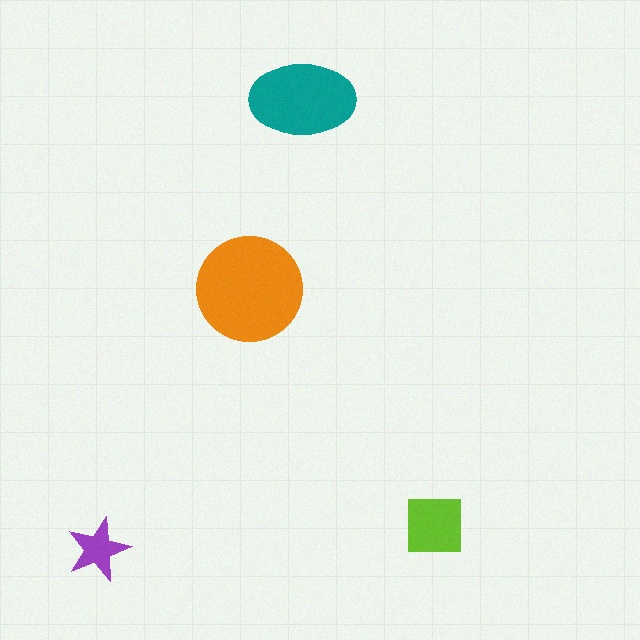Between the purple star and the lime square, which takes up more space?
The lime square.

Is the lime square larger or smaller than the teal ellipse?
Smaller.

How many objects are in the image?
There are 4 objects in the image.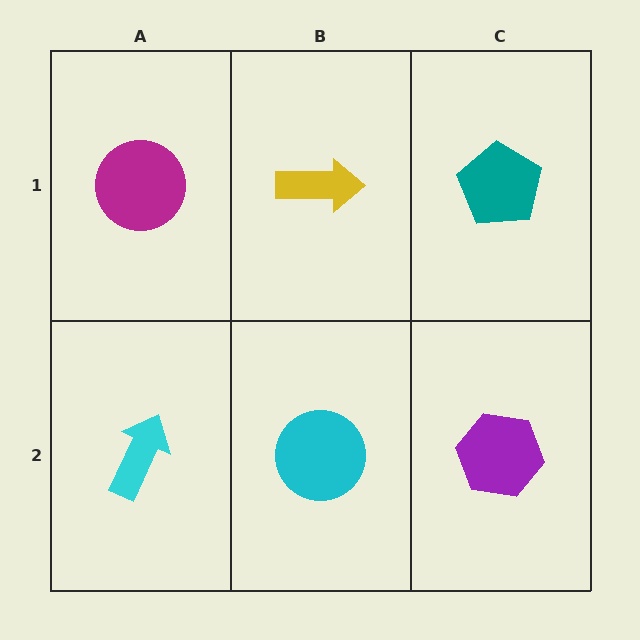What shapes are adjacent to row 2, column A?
A magenta circle (row 1, column A), a cyan circle (row 2, column B).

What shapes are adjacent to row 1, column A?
A cyan arrow (row 2, column A), a yellow arrow (row 1, column B).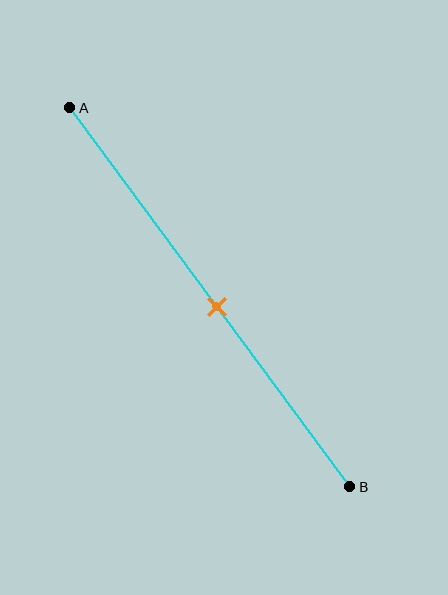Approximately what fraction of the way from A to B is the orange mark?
The orange mark is approximately 55% of the way from A to B.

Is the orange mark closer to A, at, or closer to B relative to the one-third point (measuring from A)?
The orange mark is closer to point B than the one-third point of segment AB.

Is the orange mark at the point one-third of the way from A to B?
No, the mark is at about 55% from A, not at the 33% one-third point.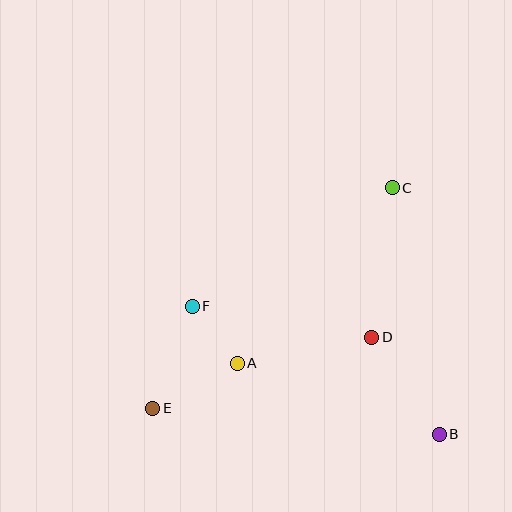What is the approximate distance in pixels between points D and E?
The distance between D and E is approximately 231 pixels.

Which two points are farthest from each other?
Points C and E are farthest from each other.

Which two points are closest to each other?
Points A and F are closest to each other.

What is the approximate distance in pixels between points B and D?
The distance between B and D is approximately 118 pixels.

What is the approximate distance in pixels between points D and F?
The distance between D and F is approximately 182 pixels.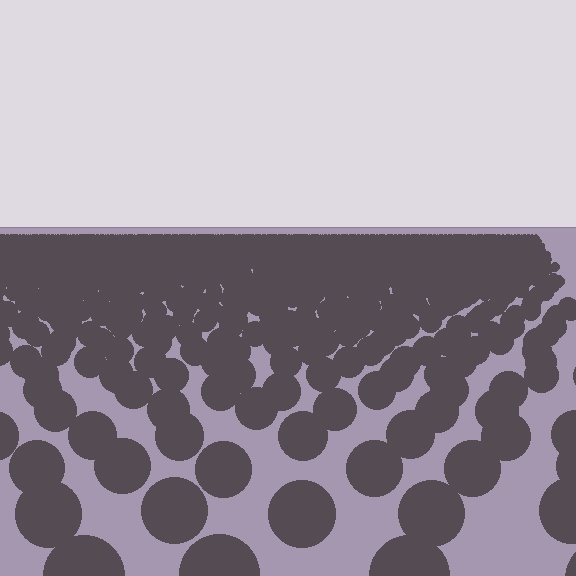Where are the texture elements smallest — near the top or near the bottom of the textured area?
Near the top.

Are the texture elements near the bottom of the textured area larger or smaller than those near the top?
Larger. Near the bottom, elements are closer to the viewer and appear at a bigger on-screen size.